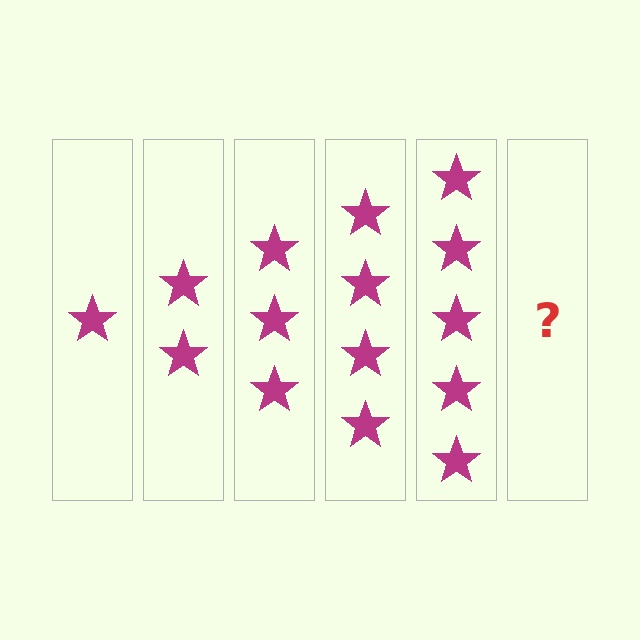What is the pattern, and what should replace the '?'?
The pattern is that each step adds one more star. The '?' should be 6 stars.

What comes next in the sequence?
The next element should be 6 stars.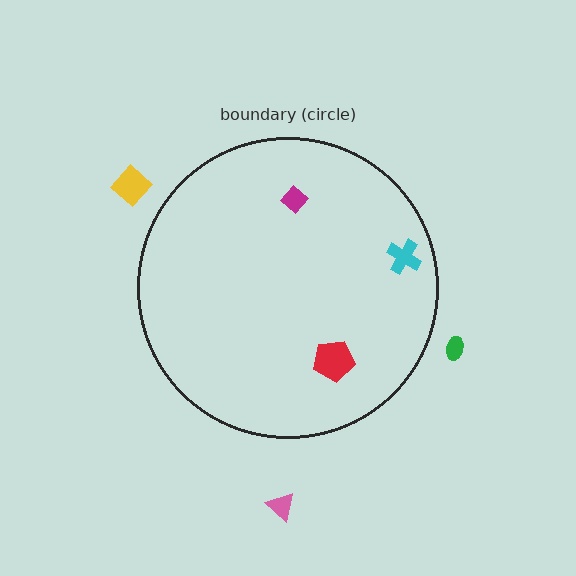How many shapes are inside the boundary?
3 inside, 3 outside.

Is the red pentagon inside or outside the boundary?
Inside.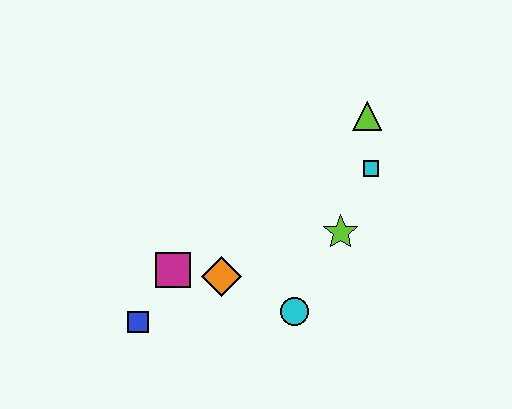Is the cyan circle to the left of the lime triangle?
Yes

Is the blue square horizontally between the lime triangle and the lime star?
No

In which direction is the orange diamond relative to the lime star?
The orange diamond is to the left of the lime star.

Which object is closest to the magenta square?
The orange diamond is closest to the magenta square.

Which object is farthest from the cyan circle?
The lime triangle is farthest from the cyan circle.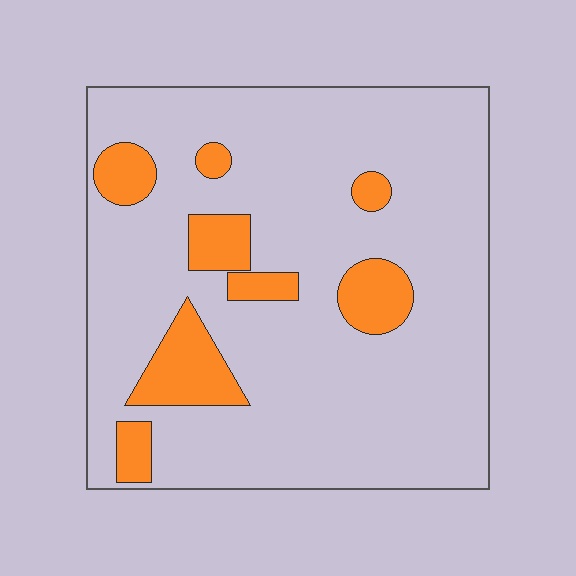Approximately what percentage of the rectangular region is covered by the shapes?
Approximately 15%.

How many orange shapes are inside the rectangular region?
8.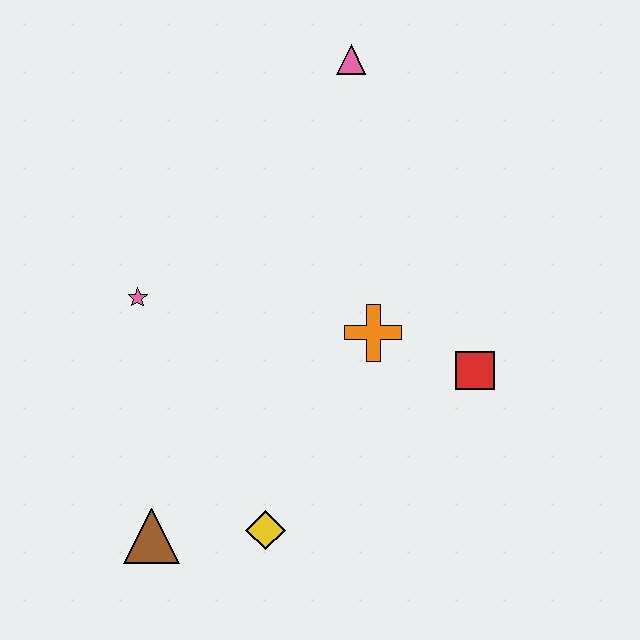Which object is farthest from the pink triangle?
The brown triangle is farthest from the pink triangle.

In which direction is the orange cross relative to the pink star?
The orange cross is to the right of the pink star.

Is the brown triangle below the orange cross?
Yes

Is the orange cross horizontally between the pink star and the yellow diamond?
No